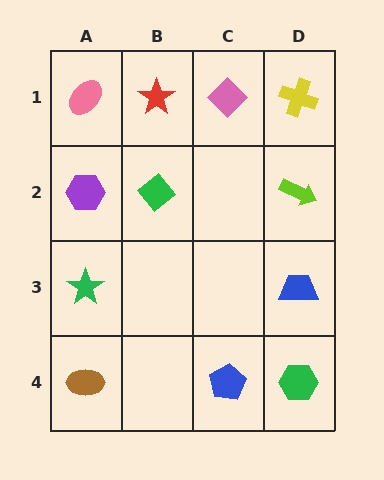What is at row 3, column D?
A blue trapezoid.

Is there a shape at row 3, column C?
No, that cell is empty.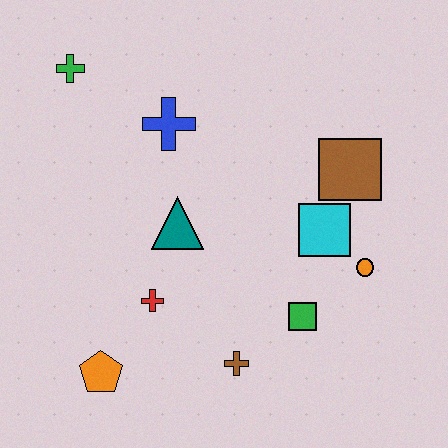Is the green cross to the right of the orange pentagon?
No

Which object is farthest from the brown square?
The orange pentagon is farthest from the brown square.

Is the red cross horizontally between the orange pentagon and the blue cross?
Yes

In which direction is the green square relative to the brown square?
The green square is below the brown square.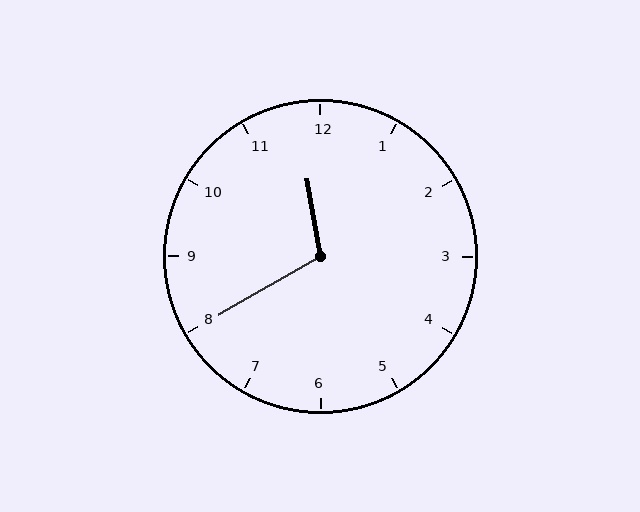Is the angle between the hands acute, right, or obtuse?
It is obtuse.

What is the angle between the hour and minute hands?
Approximately 110 degrees.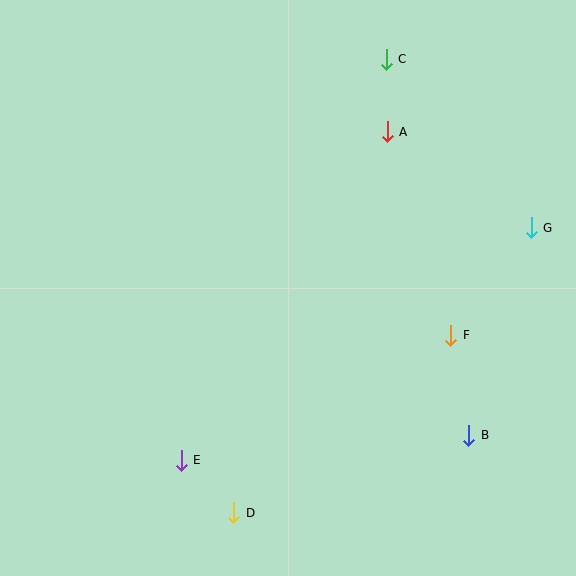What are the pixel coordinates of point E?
Point E is at (181, 460).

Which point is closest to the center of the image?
Point F at (451, 335) is closest to the center.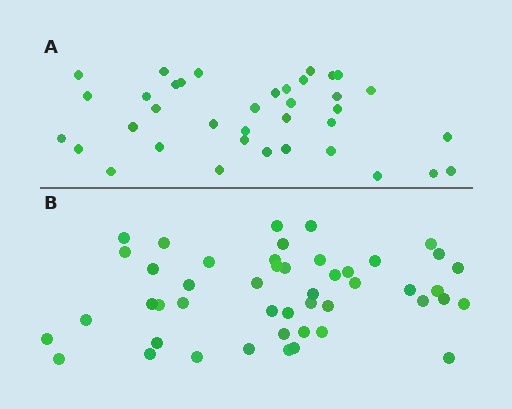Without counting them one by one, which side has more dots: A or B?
Region B (the bottom region) has more dots.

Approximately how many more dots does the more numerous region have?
Region B has roughly 10 or so more dots than region A.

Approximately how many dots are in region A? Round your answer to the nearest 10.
About 40 dots. (The exact count is 37, which rounds to 40.)